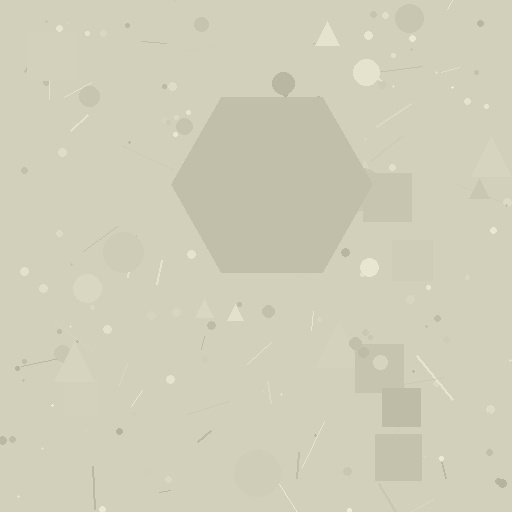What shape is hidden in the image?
A hexagon is hidden in the image.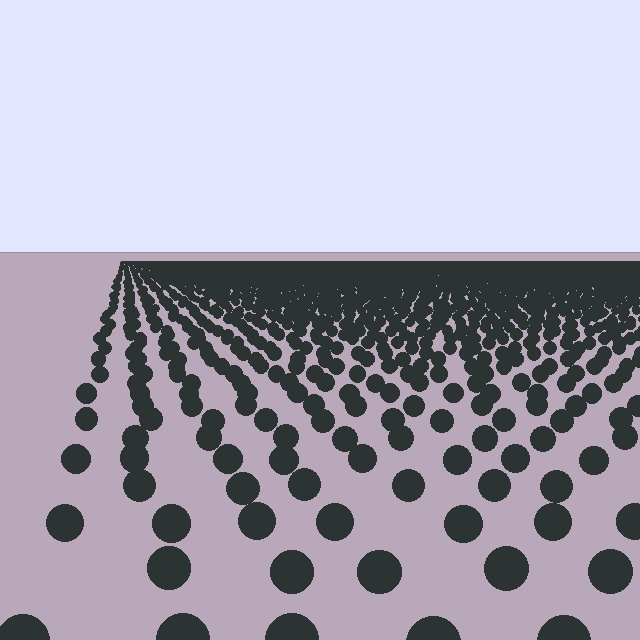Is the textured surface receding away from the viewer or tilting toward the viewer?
The surface is receding away from the viewer. Texture elements get smaller and denser toward the top.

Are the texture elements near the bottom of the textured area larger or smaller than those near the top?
Larger. Near the bottom, elements are closer to the viewer and appear at a bigger on-screen size.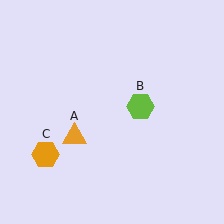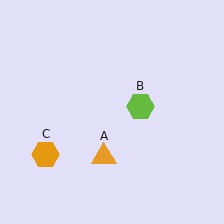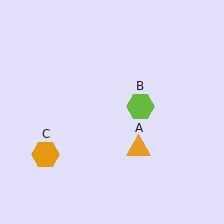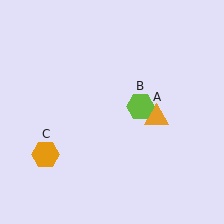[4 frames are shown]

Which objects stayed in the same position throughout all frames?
Lime hexagon (object B) and orange hexagon (object C) remained stationary.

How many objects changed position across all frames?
1 object changed position: orange triangle (object A).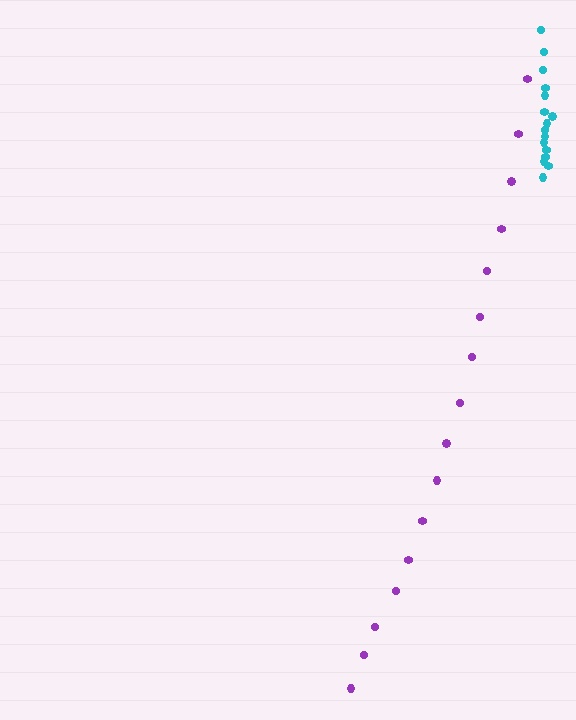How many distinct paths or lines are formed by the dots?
There are 2 distinct paths.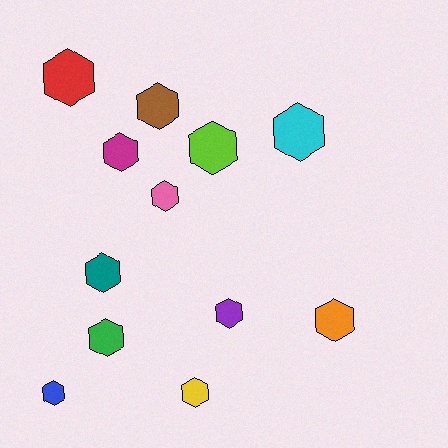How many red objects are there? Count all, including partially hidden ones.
There is 1 red object.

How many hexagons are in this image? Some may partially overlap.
There are 12 hexagons.